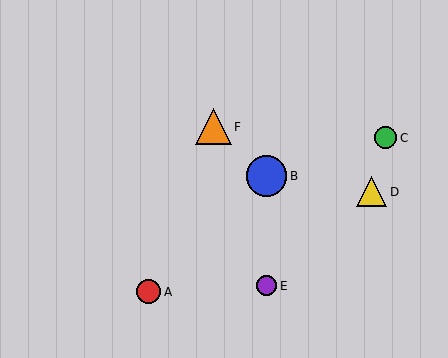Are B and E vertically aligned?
Yes, both are at x≈267.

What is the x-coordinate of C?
Object C is at x≈386.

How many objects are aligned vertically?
2 objects (B, E) are aligned vertically.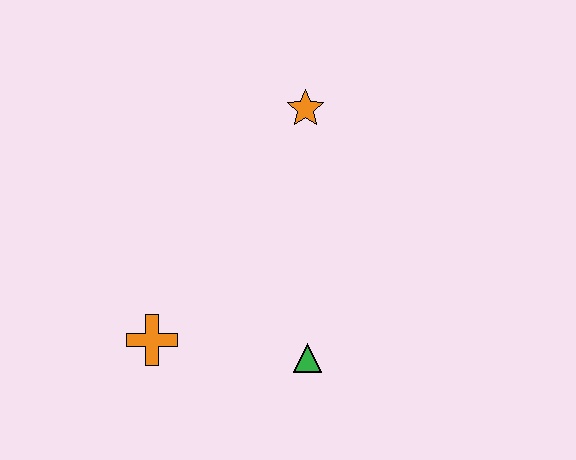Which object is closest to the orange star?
The green triangle is closest to the orange star.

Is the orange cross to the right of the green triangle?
No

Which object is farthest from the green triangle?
The orange star is farthest from the green triangle.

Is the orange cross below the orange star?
Yes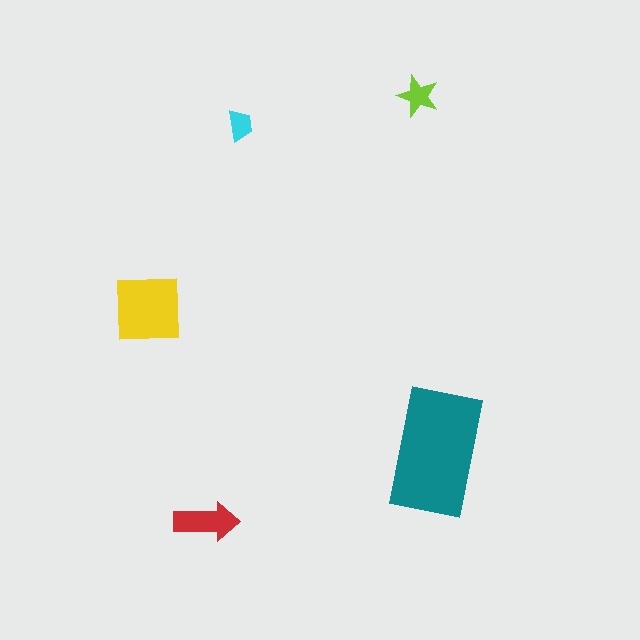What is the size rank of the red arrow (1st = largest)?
3rd.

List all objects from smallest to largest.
The cyan trapezoid, the lime star, the red arrow, the yellow square, the teal rectangle.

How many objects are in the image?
There are 5 objects in the image.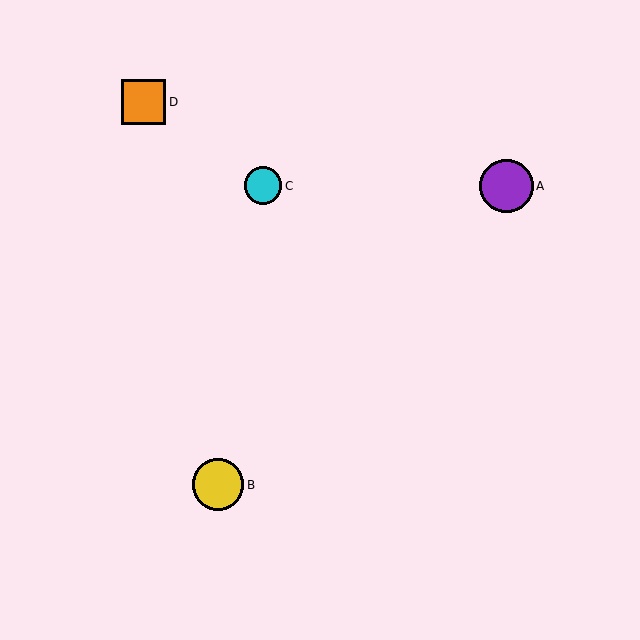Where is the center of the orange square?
The center of the orange square is at (143, 102).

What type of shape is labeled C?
Shape C is a cyan circle.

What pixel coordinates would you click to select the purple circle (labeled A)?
Click at (506, 186) to select the purple circle A.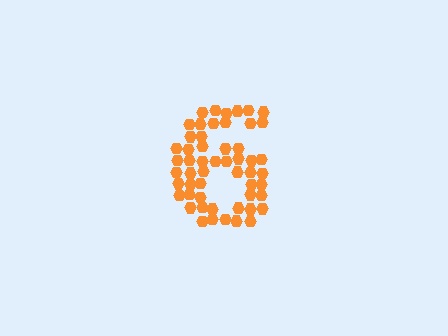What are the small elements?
The small elements are hexagons.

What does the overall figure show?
The overall figure shows the digit 6.